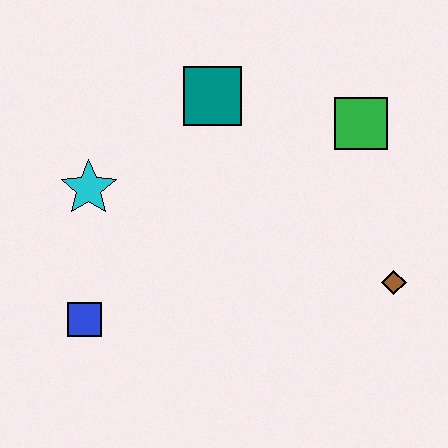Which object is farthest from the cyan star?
The brown diamond is farthest from the cyan star.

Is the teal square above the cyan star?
Yes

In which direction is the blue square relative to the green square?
The blue square is to the left of the green square.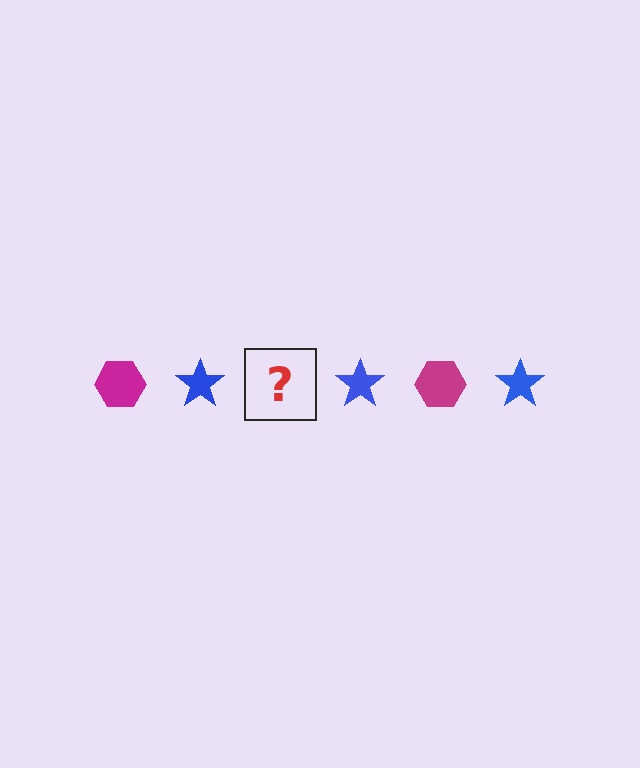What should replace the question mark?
The question mark should be replaced with a magenta hexagon.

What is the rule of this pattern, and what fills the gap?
The rule is that the pattern alternates between magenta hexagon and blue star. The gap should be filled with a magenta hexagon.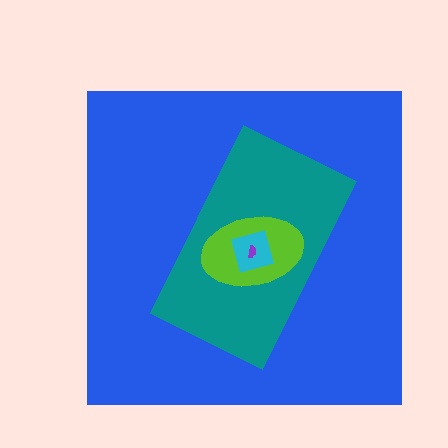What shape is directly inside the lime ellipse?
The cyan diamond.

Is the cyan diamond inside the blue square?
Yes.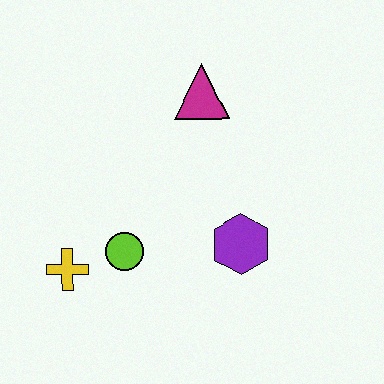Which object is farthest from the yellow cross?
The magenta triangle is farthest from the yellow cross.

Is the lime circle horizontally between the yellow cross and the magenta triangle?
Yes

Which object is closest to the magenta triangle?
The purple hexagon is closest to the magenta triangle.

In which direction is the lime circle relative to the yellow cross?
The lime circle is to the right of the yellow cross.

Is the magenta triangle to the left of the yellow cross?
No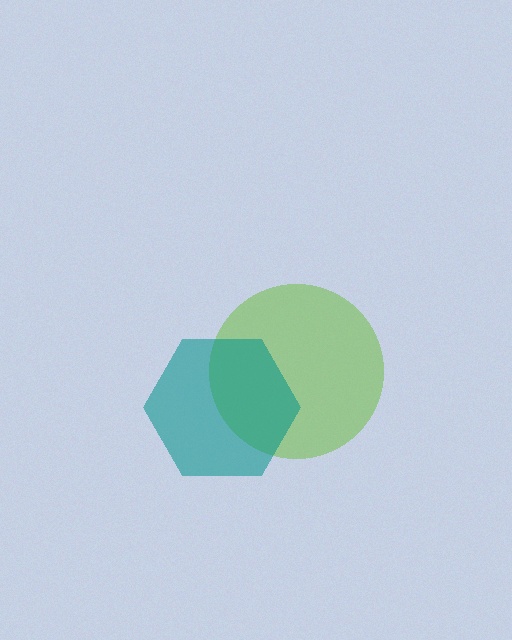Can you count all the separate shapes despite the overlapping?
Yes, there are 2 separate shapes.